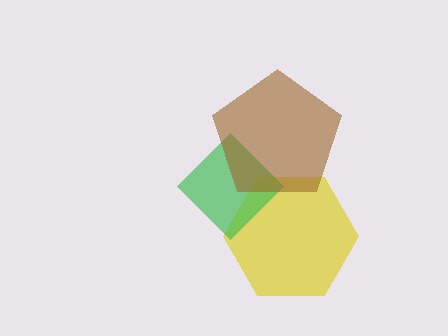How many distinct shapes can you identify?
There are 3 distinct shapes: a yellow hexagon, a green diamond, a brown pentagon.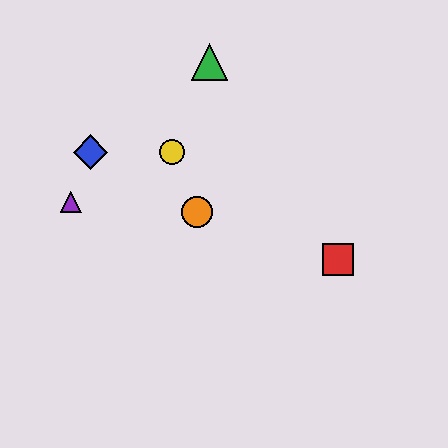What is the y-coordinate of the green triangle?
The green triangle is at y≈62.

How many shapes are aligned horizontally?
2 shapes (the blue diamond, the yellow circle) are aligned horizontally.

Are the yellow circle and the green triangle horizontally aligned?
No, the yellow circle is at y≈152 and the green triangle is at y≈62.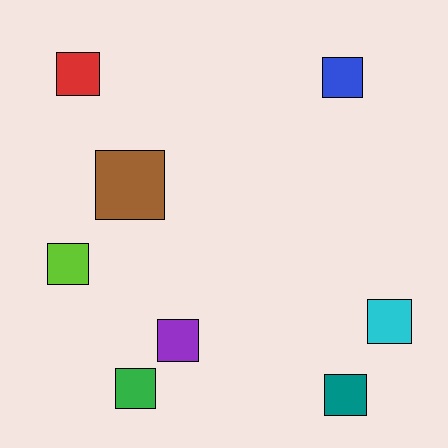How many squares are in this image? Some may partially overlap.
There are 8 squares.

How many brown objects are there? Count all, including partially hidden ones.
There is 1 brown object.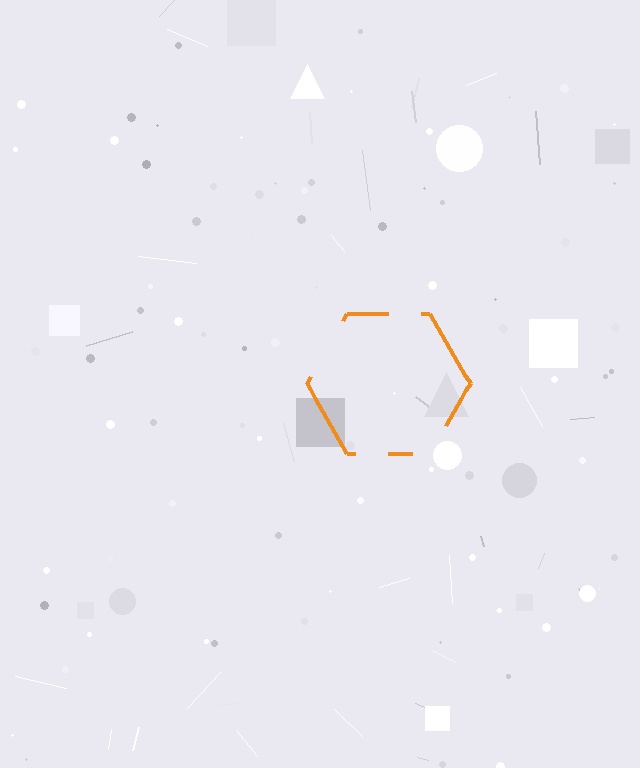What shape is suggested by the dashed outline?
The dashed outline suggests a hexagon.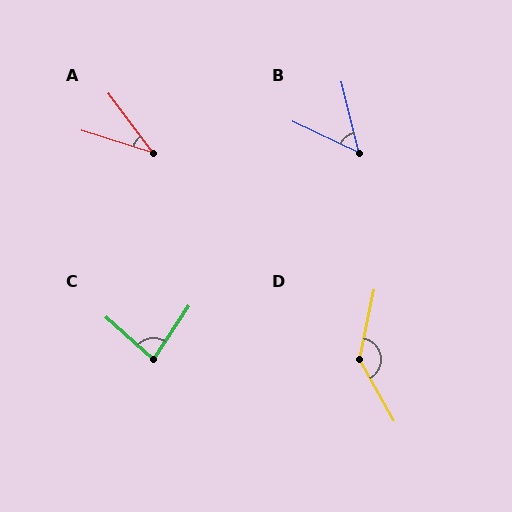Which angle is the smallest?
A, at approximately 35 degrees.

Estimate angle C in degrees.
Approximately 81 degrees.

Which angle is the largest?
D, at approximately 139 degrees.